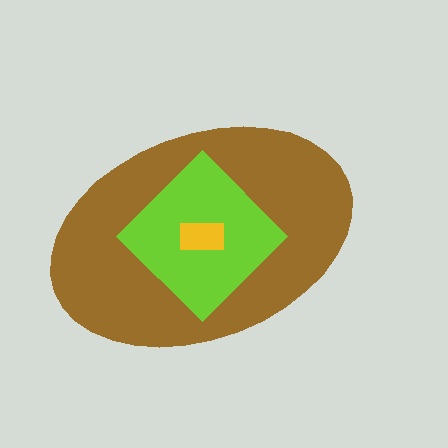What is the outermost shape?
The brown ellipse.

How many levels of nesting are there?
3.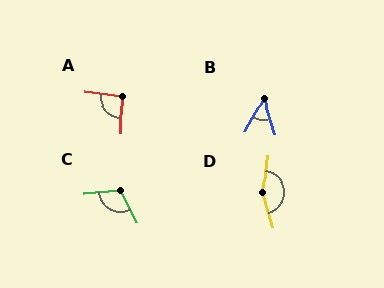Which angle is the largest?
D, at approximately 157 degrees.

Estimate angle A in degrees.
Approximately 96 degrees.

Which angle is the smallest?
B, at approximately 45 degrees.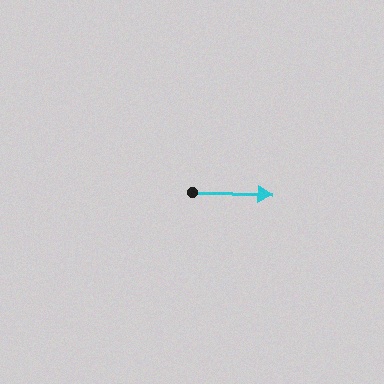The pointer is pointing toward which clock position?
Roughly 3 o'clock.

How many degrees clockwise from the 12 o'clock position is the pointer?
Approximately 92 degrees.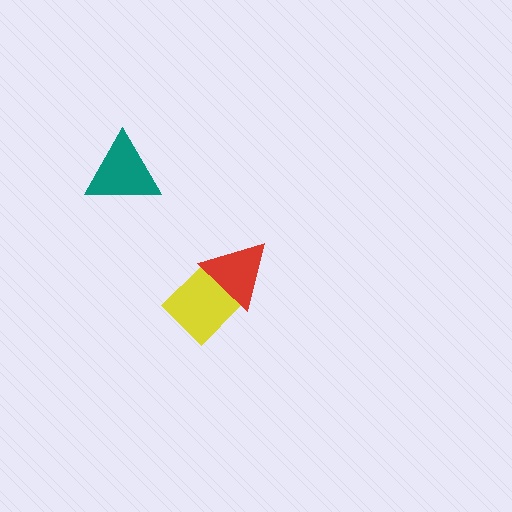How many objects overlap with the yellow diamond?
1 object overlaps with the yellow diamond.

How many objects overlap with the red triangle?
1 object overlaps with the red triangle.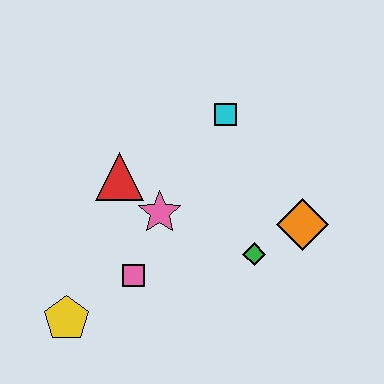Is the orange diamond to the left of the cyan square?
No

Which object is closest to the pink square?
The pink star is closest to the pink square.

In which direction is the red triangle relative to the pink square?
The red triangle is above the pink square.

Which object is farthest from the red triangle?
The orange diamond is farthest from the red triangle.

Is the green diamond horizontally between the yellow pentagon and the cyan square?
No